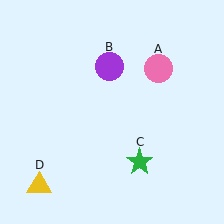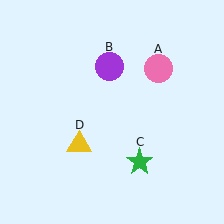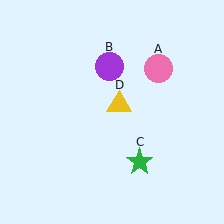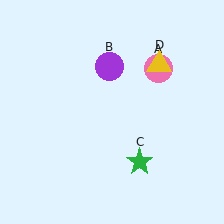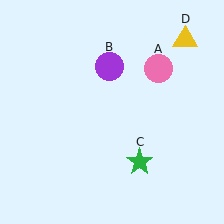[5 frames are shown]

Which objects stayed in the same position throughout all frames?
Pink circle (object A) and purple circle (object B) and green star (object C) remained stationary.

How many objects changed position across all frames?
1 object changed position: yellow triangle (object D).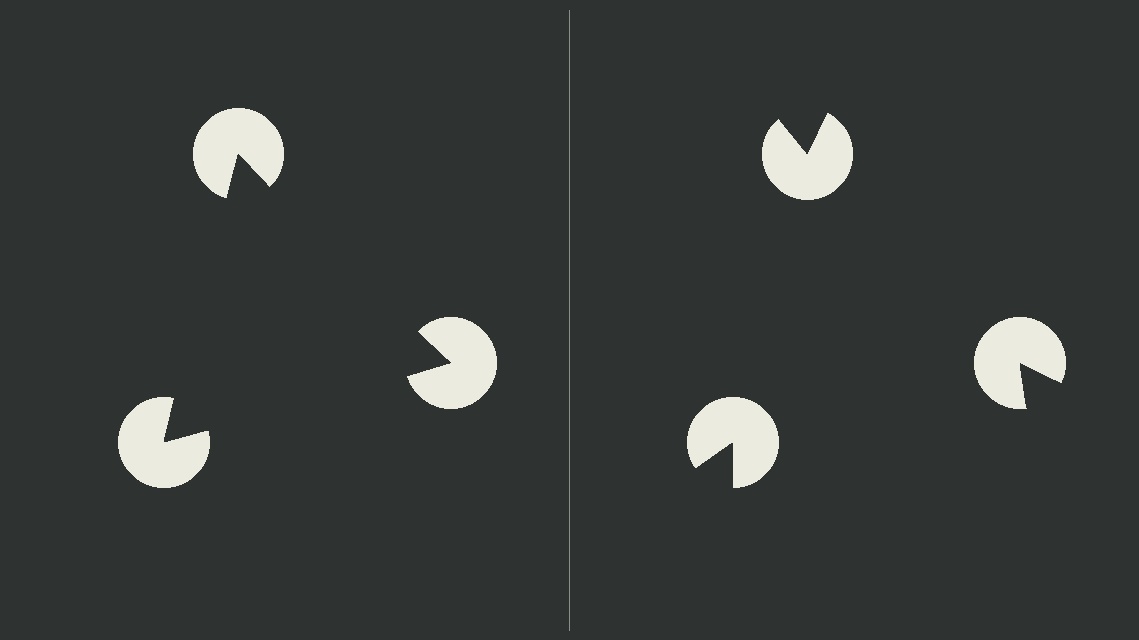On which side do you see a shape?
An illusory triangle appears on the left side. On the right side the wedge cuts are rotated, so no coherent shape forms.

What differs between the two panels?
The pac-man discs are positioned identically on both sides; only the wedge orientations differ. On the left they align to a triangle; on the right they are misaligned.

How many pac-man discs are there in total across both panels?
6 — 3 on each side.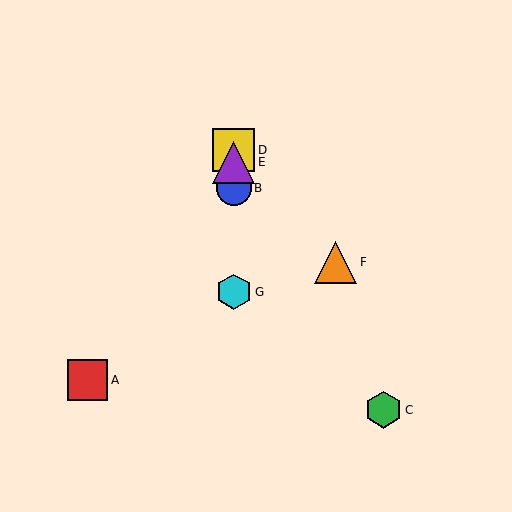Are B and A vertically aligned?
No, B is at x≈234 and A is at x≈87.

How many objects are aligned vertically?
4 objects (B, D, E, G) are aligned vertically.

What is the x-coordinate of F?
Object F is at x≈336.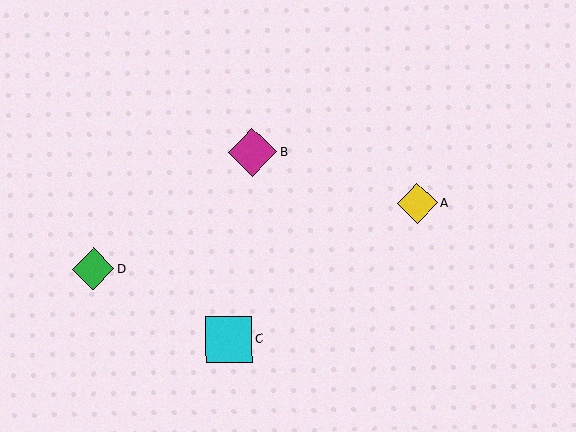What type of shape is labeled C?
Shape C is a cyan square.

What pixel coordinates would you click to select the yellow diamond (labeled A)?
Click at (417, 203) to select the yellow diamond A.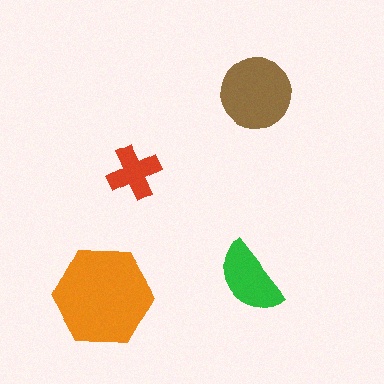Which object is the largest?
The orange hexagon.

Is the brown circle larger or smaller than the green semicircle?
Larger.